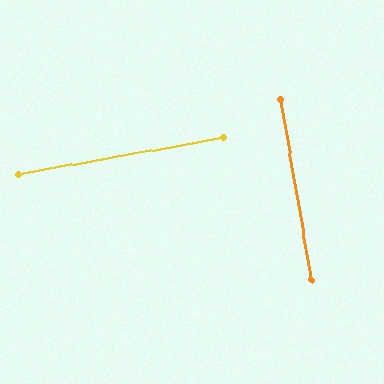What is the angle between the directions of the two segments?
Approximately 89 degrees.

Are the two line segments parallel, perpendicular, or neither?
Perpendicular — they meet at approximately 89°.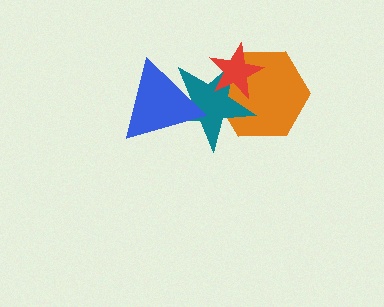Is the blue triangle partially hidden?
No, no other shape covers it.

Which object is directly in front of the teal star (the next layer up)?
The red star is directly in front of the teal star.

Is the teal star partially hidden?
Yes, it is partially covered by another shape.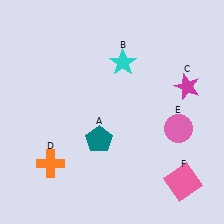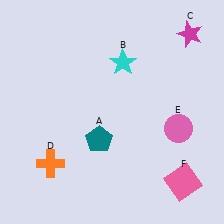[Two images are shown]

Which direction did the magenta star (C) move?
The magenta star (C) moved up.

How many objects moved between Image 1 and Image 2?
1 object moved between the two images.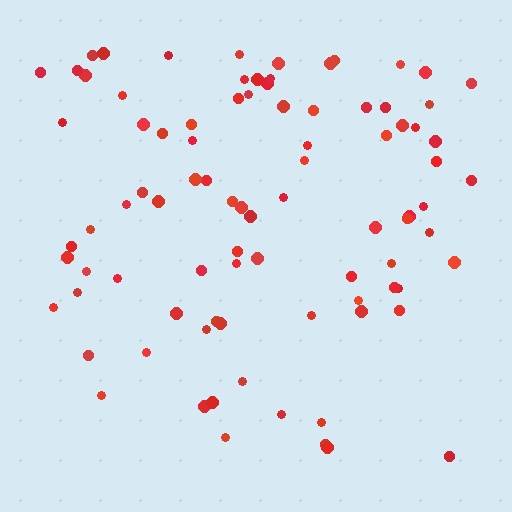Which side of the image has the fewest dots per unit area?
The bottom.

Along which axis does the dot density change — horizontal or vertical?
Vertical.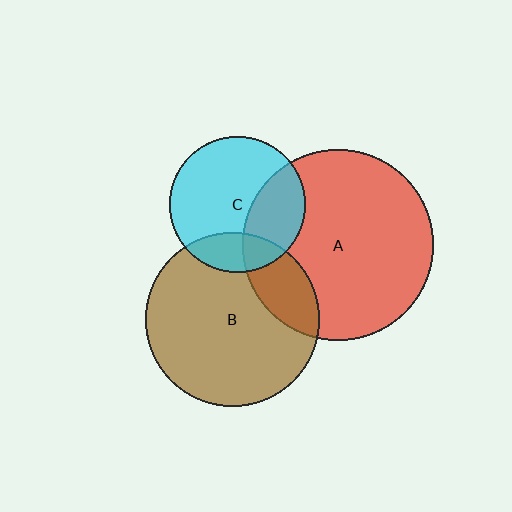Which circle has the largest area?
Circle A (red).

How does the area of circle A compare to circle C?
Approximately 2.0 times.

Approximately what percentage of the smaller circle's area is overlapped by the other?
Approximately 30%.